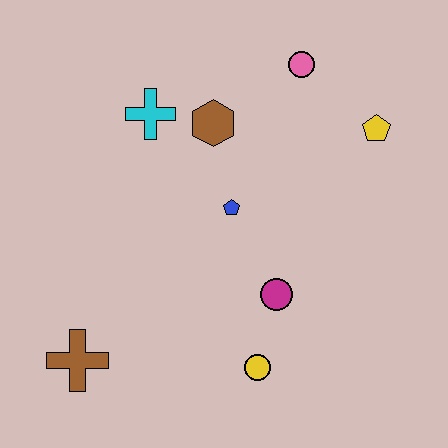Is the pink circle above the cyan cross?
Yes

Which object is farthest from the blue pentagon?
The brown cross is farthest from the blue pentagon.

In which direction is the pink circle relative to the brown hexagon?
The pink circle is to the right of the brown hexagon.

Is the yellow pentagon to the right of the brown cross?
Yes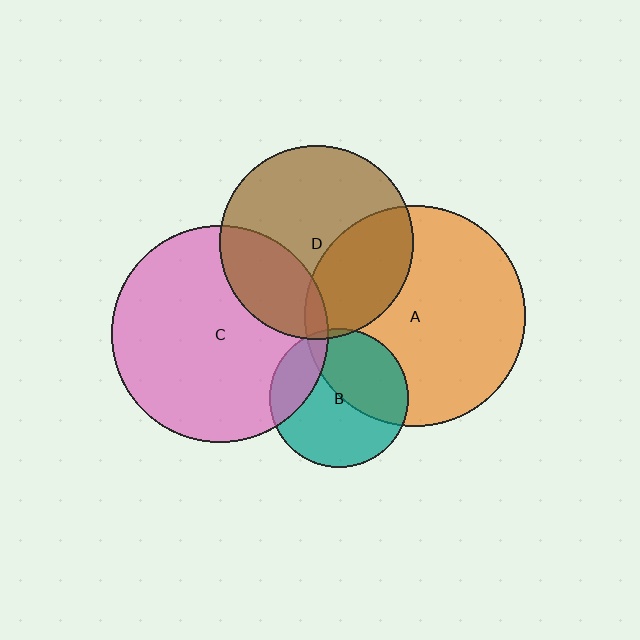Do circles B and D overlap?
Yes.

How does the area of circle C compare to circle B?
Approximately 2.5 times.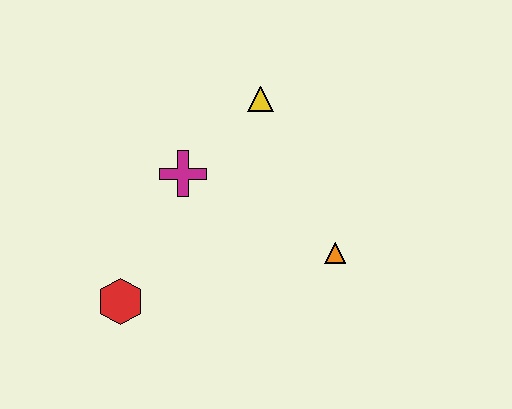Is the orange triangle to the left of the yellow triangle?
No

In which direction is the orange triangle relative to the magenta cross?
The orange triangle is to the right of the magenta cross.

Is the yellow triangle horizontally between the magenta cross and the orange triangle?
Yes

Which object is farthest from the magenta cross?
The orange triangle is farthest from the magenta cross.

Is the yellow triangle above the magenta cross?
Yes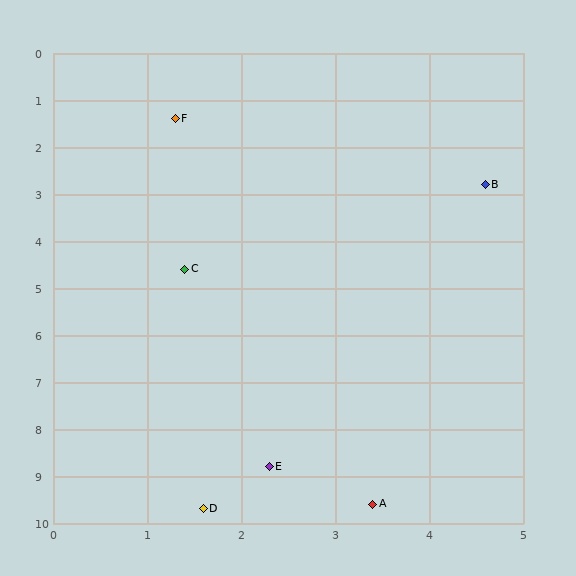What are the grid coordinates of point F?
Point F is at approximately (1.3, 1.4).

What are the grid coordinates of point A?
Point A is at approximately (3.4, 9.6).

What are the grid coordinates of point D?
Point D is at approximately (1.6, 9.7).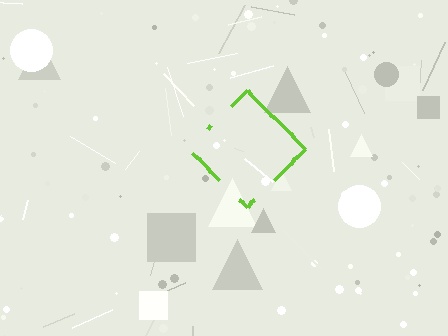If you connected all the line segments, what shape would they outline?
They would outline a diamond.